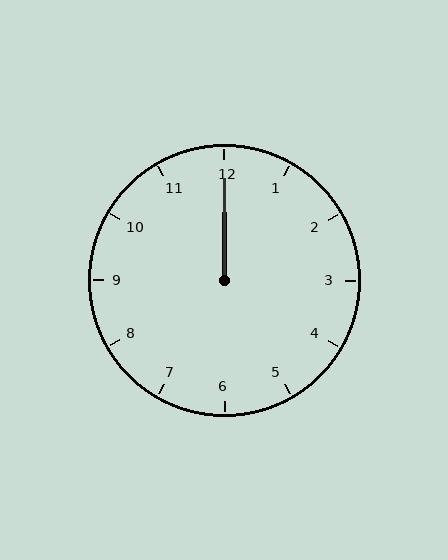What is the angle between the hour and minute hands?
Approximately 0 degrees.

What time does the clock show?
12:00.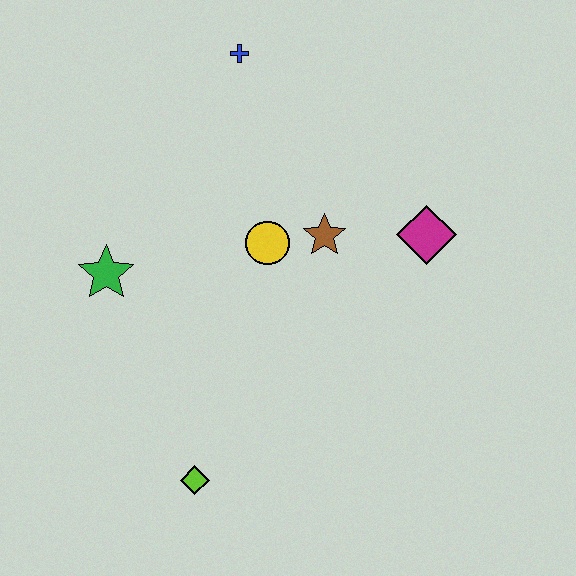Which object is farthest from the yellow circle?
The lime diamond is farthest from the yellow circle.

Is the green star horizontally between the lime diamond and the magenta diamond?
No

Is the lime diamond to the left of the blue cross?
Yes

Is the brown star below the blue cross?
Yes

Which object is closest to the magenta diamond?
The brown star is closest to the magenta diamond.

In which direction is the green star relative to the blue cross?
The green star is below the blue cross.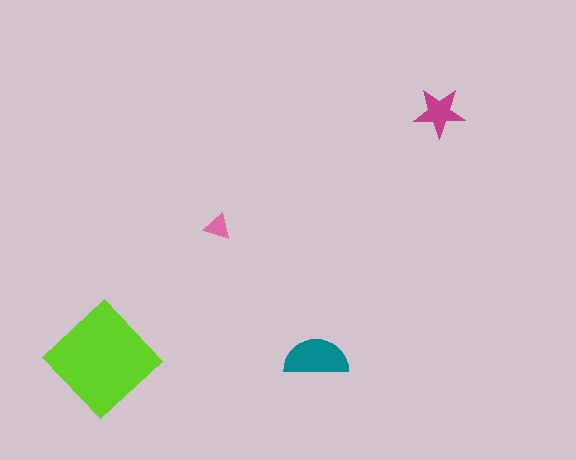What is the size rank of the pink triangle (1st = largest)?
4th.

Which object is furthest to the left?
The lime diamond is leftmost.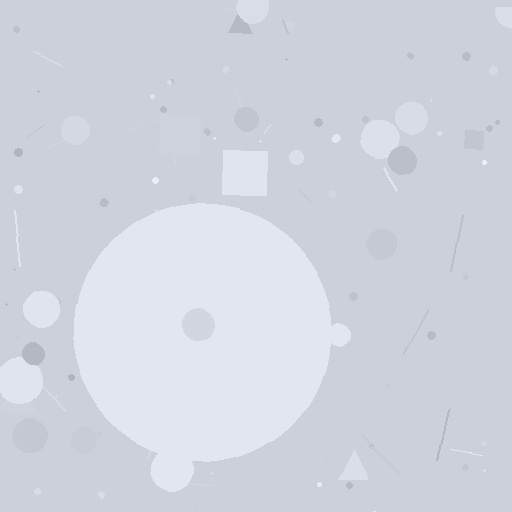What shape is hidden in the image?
A circle is hidden in the image.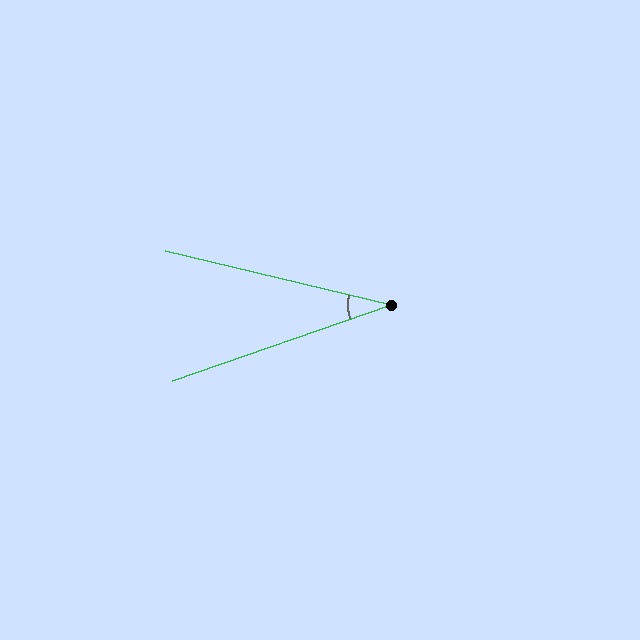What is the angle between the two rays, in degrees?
Approximately 33 degrees.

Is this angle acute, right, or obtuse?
It is acute.